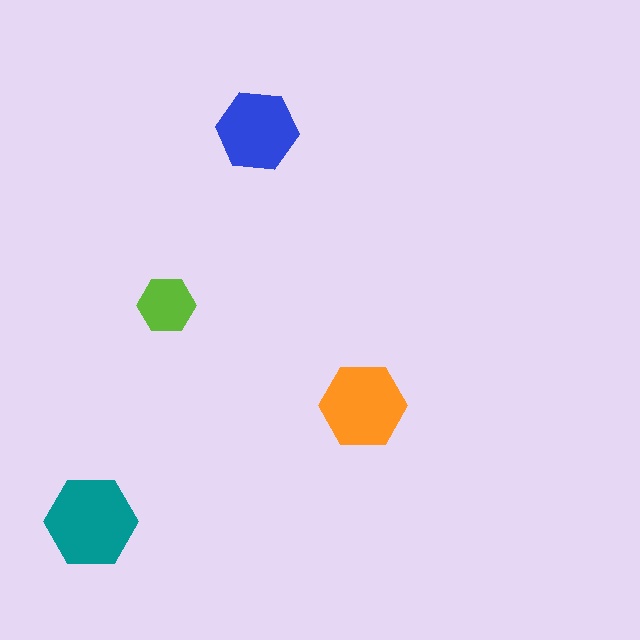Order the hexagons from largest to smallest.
the teal one, the orange one, the blue one, the lime one.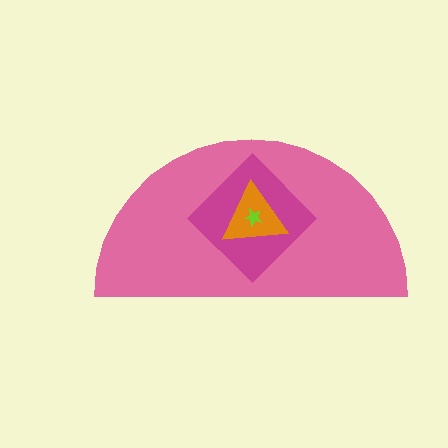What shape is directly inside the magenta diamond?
The orange triangle.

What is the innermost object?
The lime star.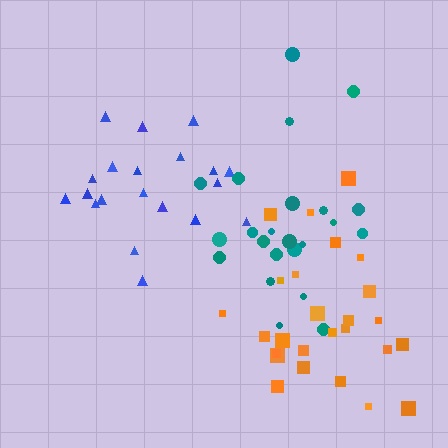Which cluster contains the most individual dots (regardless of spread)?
Orange (27).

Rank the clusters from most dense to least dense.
blue, orange, teal.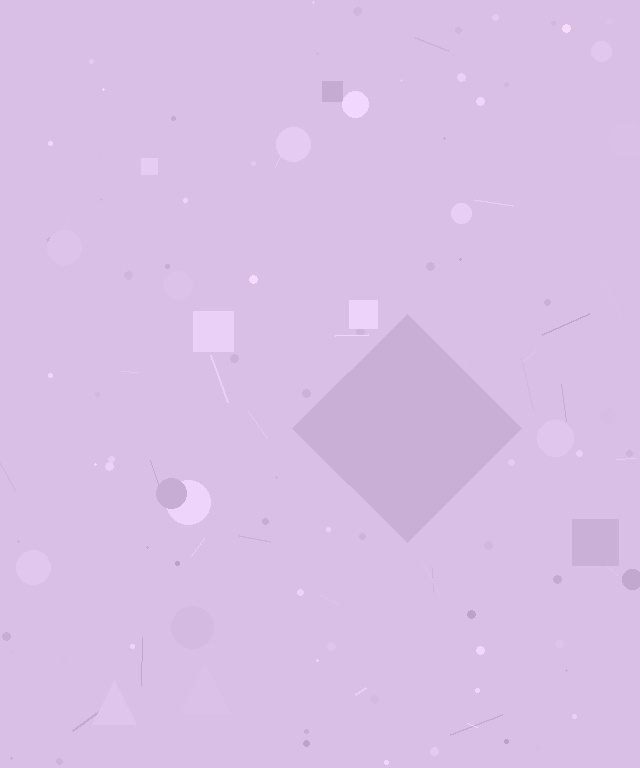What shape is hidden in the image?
A diamond is hidden in the image.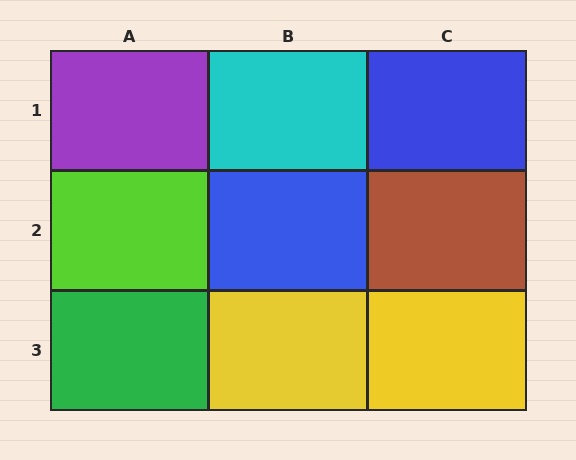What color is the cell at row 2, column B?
Blue.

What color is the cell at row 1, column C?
Blue.